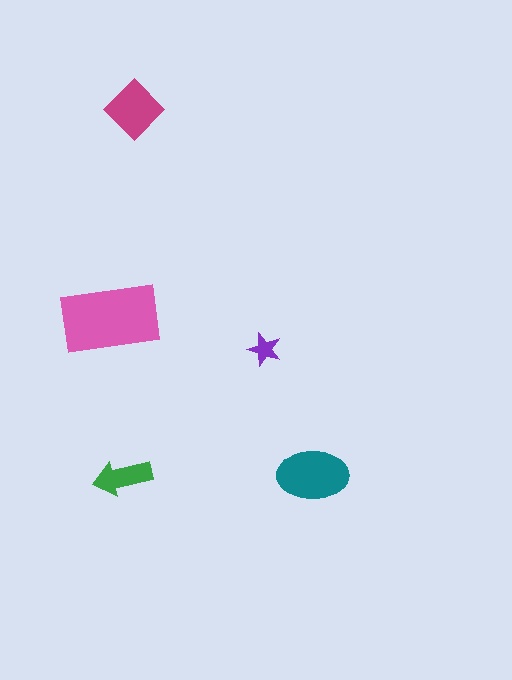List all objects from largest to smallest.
The pink rectangle, the teal ellipse, the magenta diamond, the green arrow, the purple star.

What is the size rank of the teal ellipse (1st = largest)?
2nd.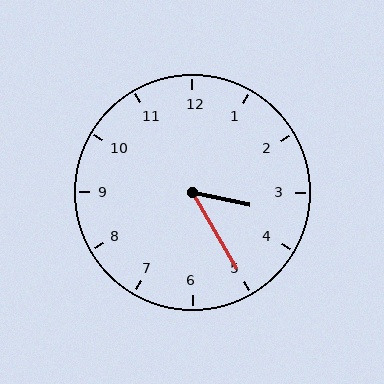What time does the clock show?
3:25.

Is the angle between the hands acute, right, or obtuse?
It is acute.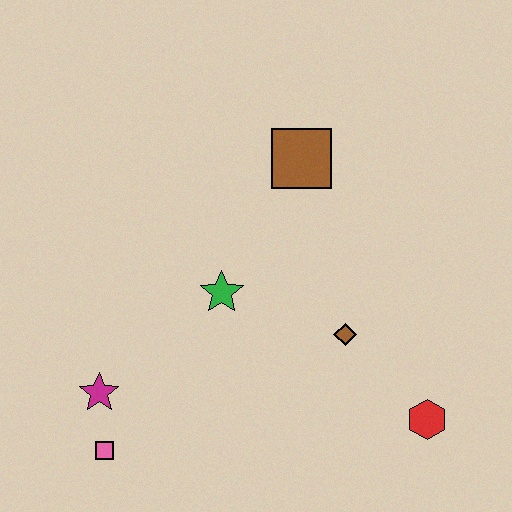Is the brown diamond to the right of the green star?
Yes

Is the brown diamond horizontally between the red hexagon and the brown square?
Yes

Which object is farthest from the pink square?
The brown square is farthest from the pink square.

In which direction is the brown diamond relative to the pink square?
The brown diamond is to the right of the pink square.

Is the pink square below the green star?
Yes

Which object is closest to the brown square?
The green star is closest to the brown square.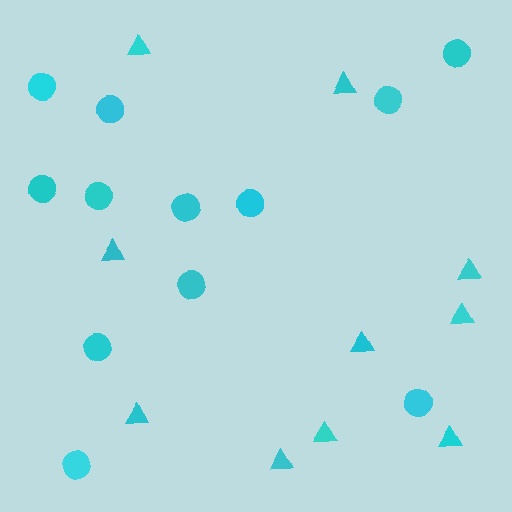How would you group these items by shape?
There are 2 groups: one group of circles (12) and one group of triangles (10).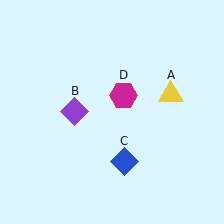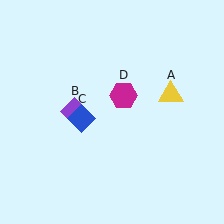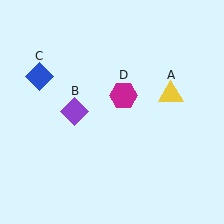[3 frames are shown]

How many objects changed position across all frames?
1 object changed position: blue diamond (object C).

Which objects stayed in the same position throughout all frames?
Yellow triangle (object A) and purple diamond (object B) and magenta hexagon (object D) remained stationary.